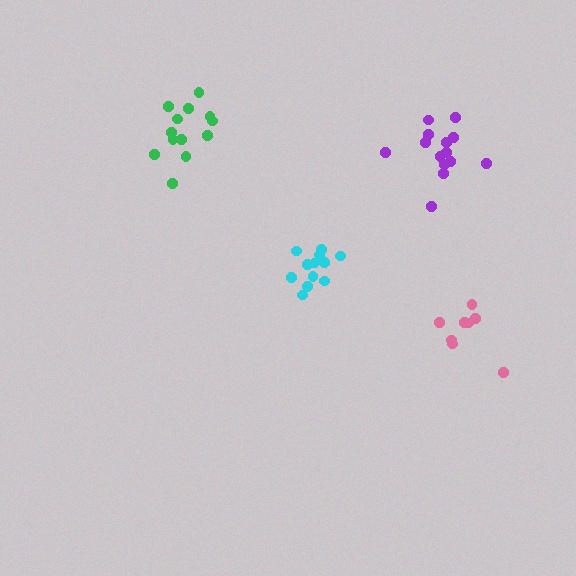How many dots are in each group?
Group 1: 8 dots, Group 2: 12 dots, Group 3: 14 dots, Group 4: 13 dots (47 total).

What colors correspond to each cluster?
The clusters are colored: pink, cyan, purple, green.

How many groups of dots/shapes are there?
There are 4 groups.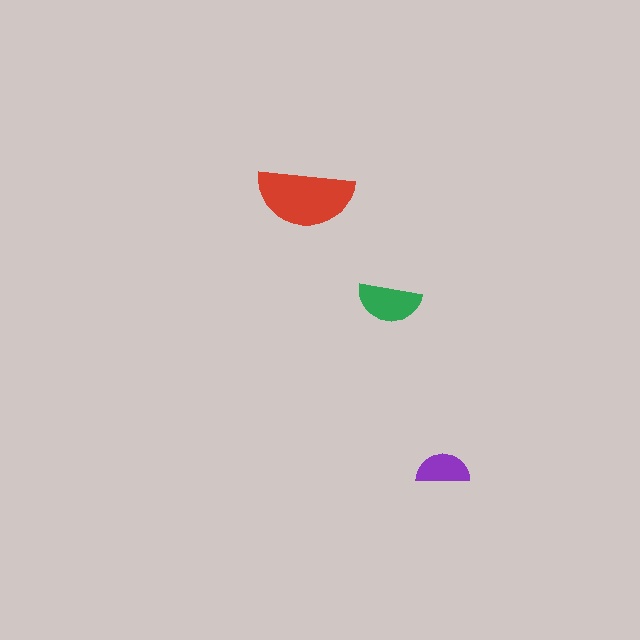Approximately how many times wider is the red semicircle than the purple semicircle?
About 2 times wider.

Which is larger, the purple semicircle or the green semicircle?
The green one.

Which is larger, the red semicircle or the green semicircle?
The red one.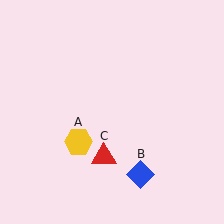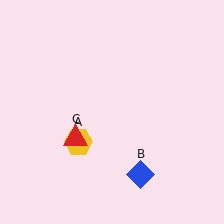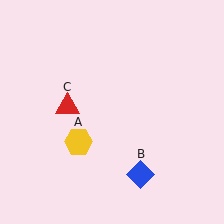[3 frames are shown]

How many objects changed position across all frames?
1 object changed position: red triangle (object C).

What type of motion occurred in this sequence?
The red triangle (object C) rotated clockwise around the center of the scene.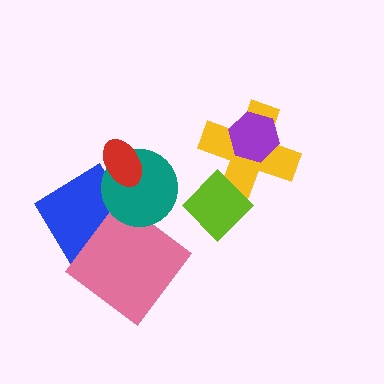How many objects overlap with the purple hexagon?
1 object overlaps with the purple hexagon.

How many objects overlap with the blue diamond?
2 objects overlap with the blue diamond.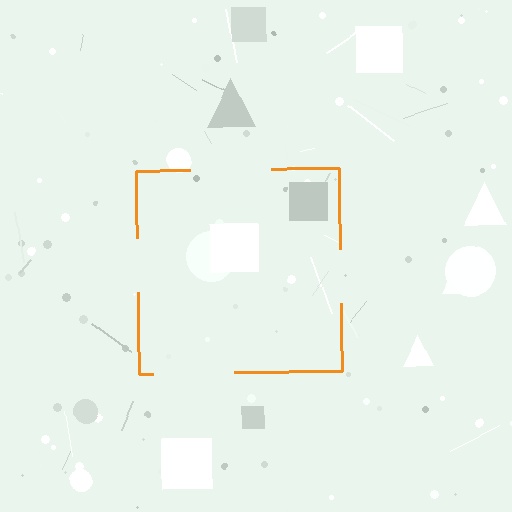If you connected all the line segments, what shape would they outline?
They would outline a square.